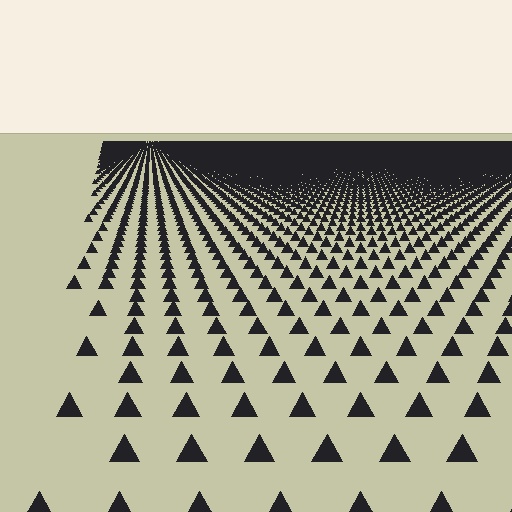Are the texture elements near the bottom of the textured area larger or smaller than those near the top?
Larger. Near the bottom, elements are closer to the viewer and appear at a bigger on-screen size.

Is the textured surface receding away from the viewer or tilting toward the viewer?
The surface is receding away from the viewer. Texture elements get smaller and denser toward the top.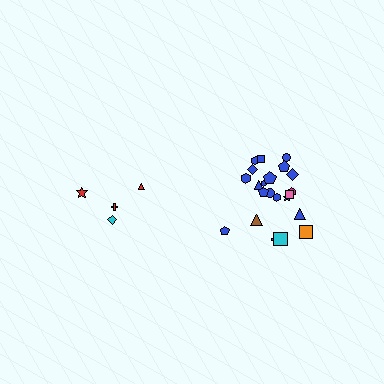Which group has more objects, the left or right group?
The right group.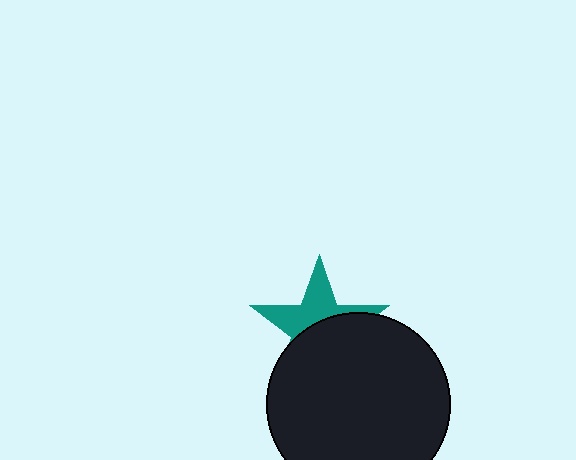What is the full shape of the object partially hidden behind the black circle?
The partially hidden object is a teal star.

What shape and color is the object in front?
The object in front is a black circle.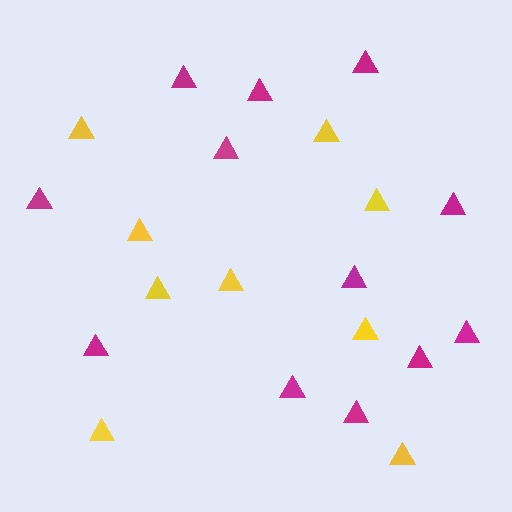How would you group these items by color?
There are 2 groups: one group of yellow triangles (9) and one group of magenta triangles (12).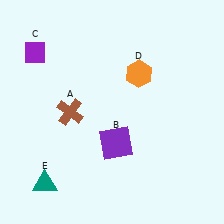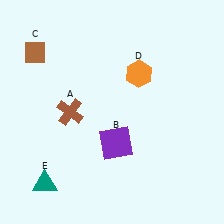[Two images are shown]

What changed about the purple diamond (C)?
In Image 1, C is purple. In Image 2, it changed to brown.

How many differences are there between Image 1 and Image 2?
There is 1 difference between the two images.